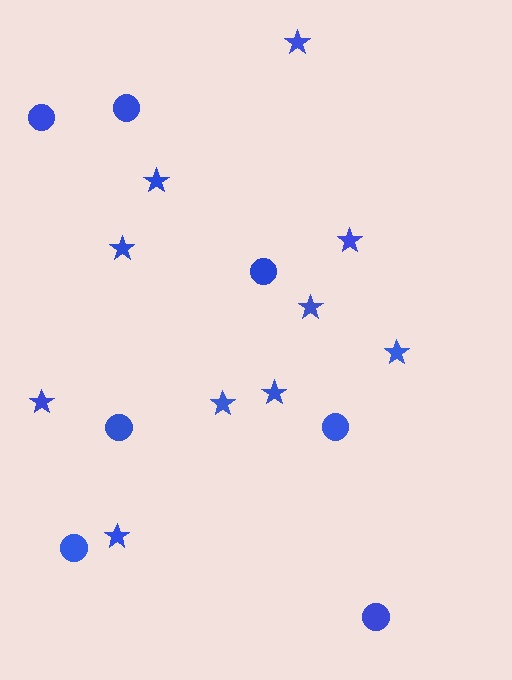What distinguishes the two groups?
There are 2 groups: one group of circles (7) and one group of stars (10).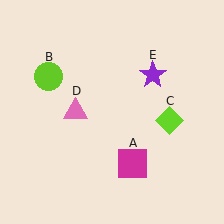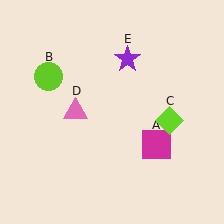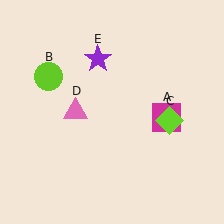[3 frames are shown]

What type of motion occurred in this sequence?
The magenta square (object A), purple star (object E) rotated counterclockwise around the center of the scene.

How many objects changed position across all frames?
2 objects changed position: magenta square (object A), purple star (object E).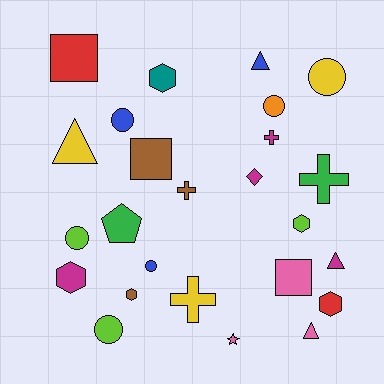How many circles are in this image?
There are 6 circles.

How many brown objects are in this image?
There are 3 brown objects.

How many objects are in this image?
There are 25 objects.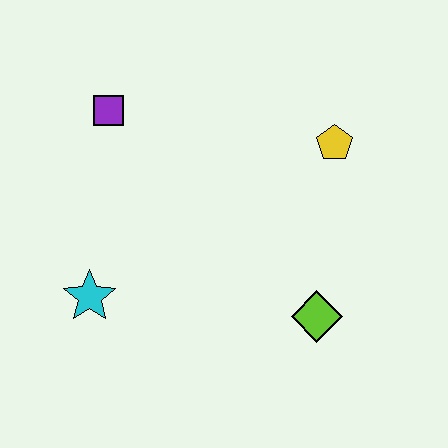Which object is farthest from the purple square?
The lime diamond is farthest from the purple square.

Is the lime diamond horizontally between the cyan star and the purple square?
No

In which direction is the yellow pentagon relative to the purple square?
The yellow pentagon is to the right of the purple square.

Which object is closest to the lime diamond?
The yellow pentagon is closest to the lime diamond.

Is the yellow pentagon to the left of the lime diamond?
No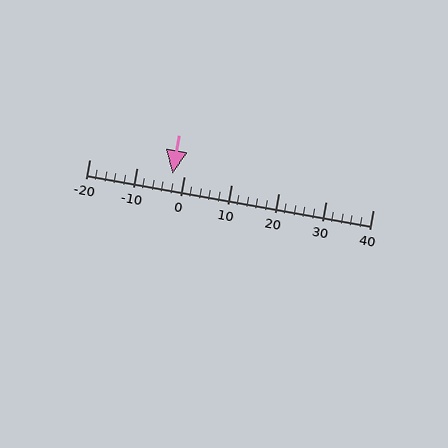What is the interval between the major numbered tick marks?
The major tick marks are spaced 10 units apart.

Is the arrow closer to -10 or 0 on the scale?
The arrow is closer to 0.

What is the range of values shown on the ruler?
The ruler shows values from -20 to 40.